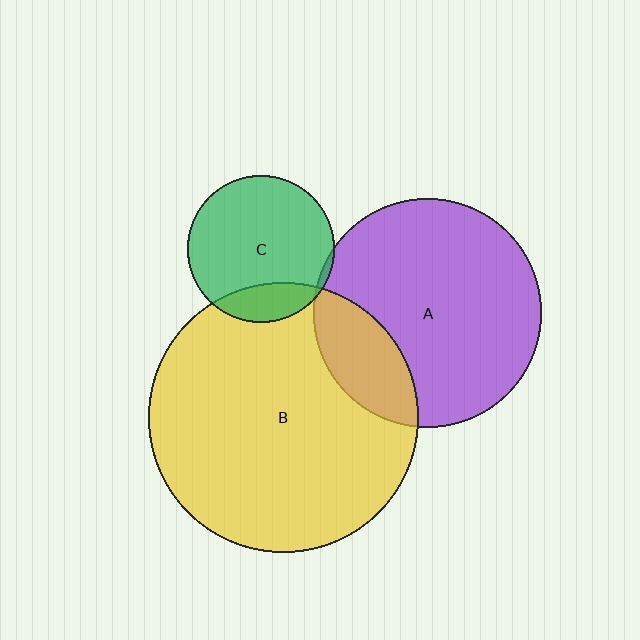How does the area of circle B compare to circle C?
Approximately 3.4 times.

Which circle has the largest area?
Circle B (yellow).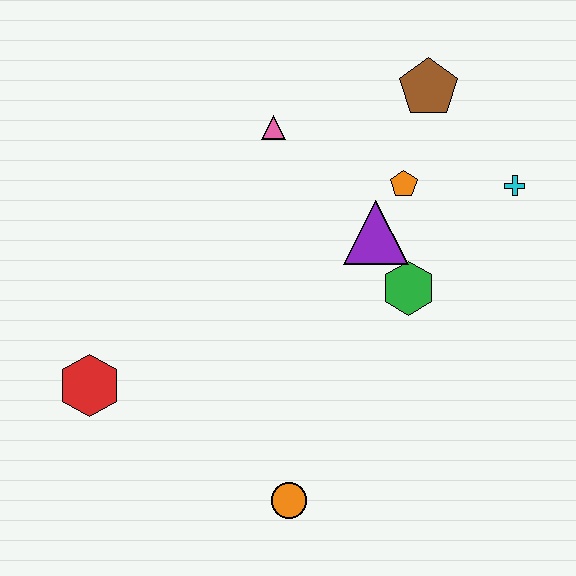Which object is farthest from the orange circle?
The brown pentagon is farthest from the orange circle.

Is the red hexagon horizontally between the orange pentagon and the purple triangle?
No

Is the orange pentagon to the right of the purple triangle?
Yes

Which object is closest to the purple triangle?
The orange pentagon is closest to the purple triangle.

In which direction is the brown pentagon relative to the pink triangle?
The brown pentagon is to the right of the pink triangle.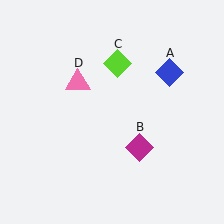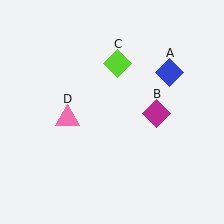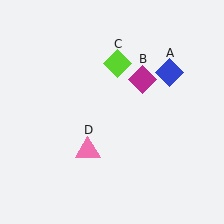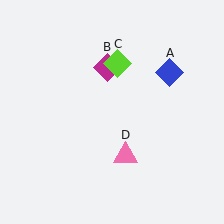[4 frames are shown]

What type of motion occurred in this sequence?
The magenta diamond (object B), pink triangle (object D) rotated counterclockwise around the center of the scene.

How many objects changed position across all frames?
2 objects changed position: magenta diamond (object B), pink triangle (object D).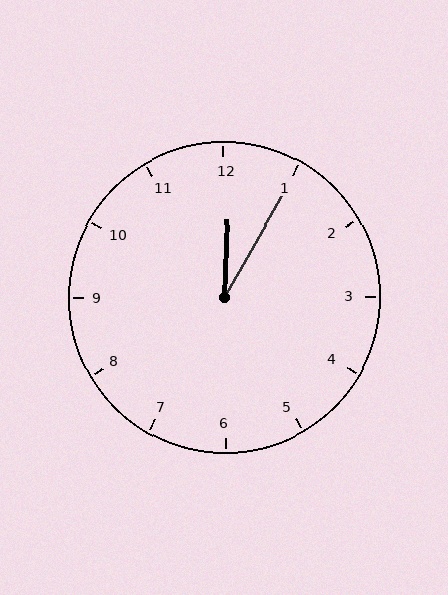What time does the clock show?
12:05.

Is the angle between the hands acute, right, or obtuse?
It is acute.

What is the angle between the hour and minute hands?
Approximately 28 degrees.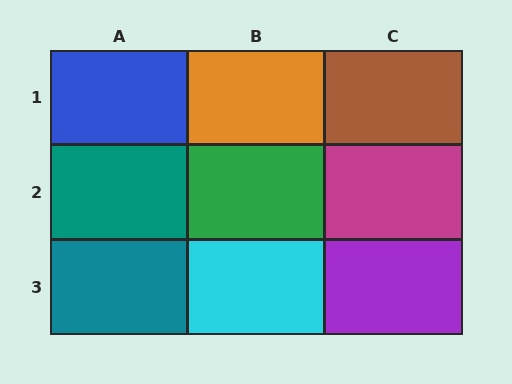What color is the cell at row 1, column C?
Brown.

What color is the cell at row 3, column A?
Teal.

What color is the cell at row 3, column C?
Purple.